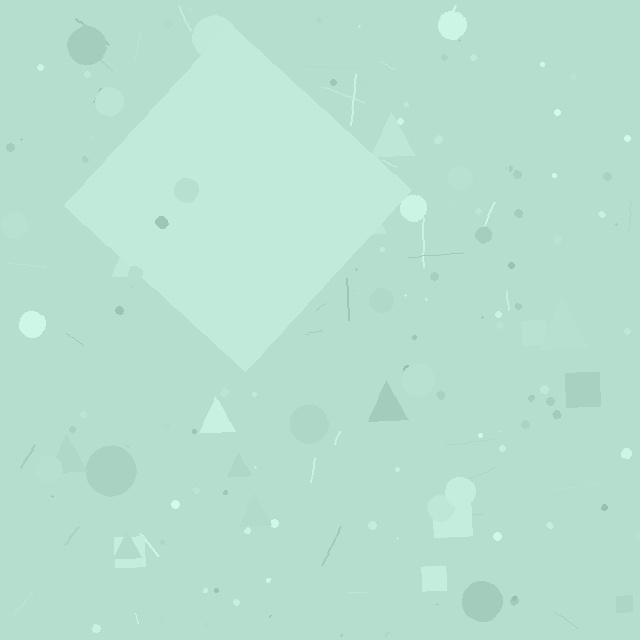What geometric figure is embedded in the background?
A diamond is embedded in the background.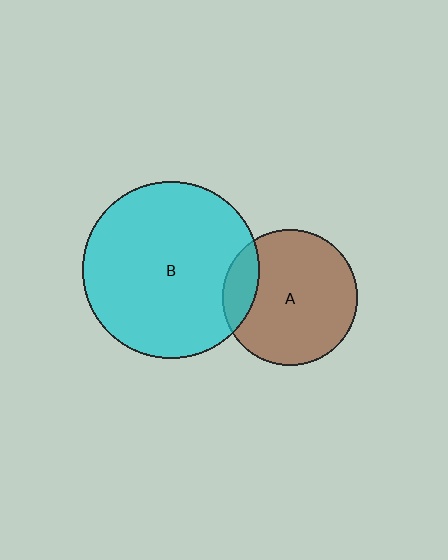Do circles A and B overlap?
Yes.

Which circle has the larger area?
Circle B (cyan).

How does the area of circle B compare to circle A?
Approximately 1.7 times.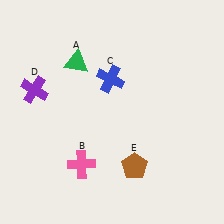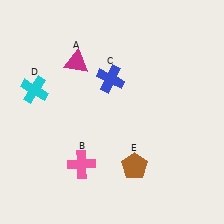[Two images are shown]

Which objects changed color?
A changed from green to magenta. D changed from purple to cyan.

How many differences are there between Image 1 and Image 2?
There are 2 differences between the two images.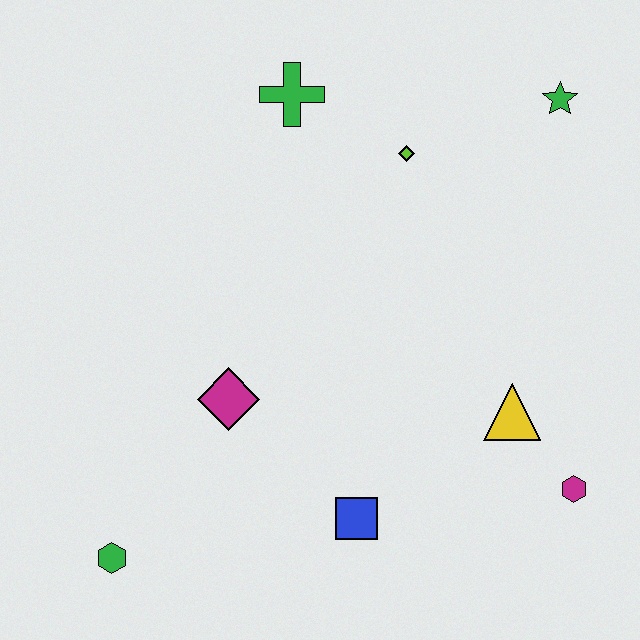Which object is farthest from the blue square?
The green star is farthest from the blue square.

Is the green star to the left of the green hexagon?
No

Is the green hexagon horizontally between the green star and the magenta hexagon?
No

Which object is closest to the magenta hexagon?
The yellow triangle is closest to the magenta hexagon.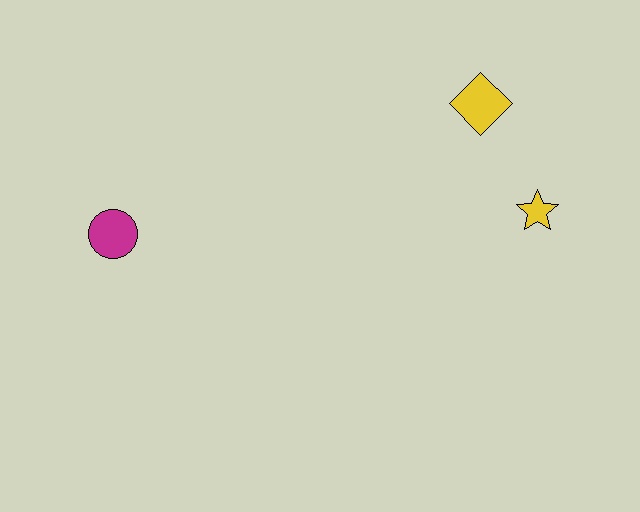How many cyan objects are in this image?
There are no cyan objects.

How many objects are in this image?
There are 3 objects.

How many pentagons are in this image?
There are no pentagons.